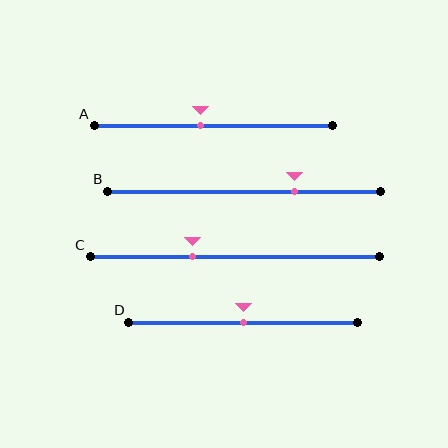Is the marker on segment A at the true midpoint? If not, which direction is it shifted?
No, the marker on segment A is shifted to the left by about 6% of the segment length.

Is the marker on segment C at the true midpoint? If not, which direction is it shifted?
No, the marker on segment C is shifted to the left by about 15% of the segment length.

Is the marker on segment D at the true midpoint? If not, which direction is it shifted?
Yes, the marker on segment D is at the true midpoint.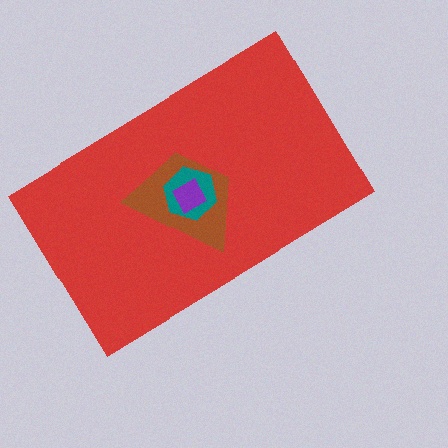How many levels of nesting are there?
4.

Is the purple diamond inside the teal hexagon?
Yes.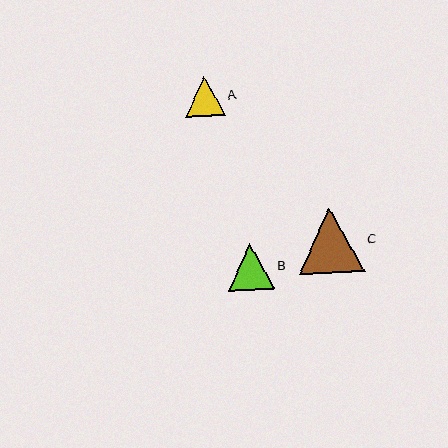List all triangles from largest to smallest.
From largest to smallest: C, B, A.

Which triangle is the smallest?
Triangle A is the smallest with a size of approximately 39 pixels.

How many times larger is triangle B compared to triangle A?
Triangle B is approximately 1.2 times the size of triangle A.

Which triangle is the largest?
Triangle C is the largest with a size of approximately 66 pixels.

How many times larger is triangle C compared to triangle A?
Triangle C is approximately 1.7 times the size of triangle A.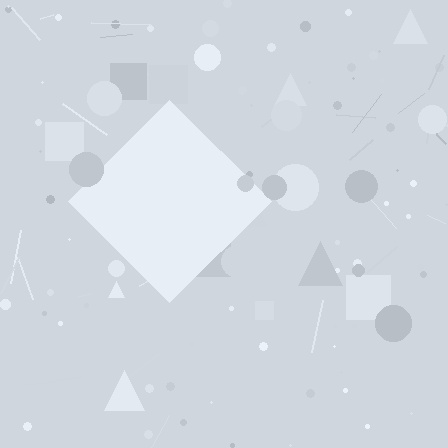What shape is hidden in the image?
A diamond is hidden in the image.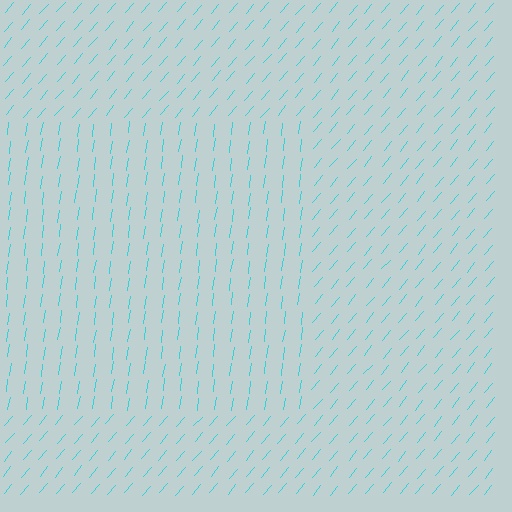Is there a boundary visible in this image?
Yes, there is a texture boundary formed by a change in line orientation.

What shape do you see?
I see a rectangle.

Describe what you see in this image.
The image is filled with small cyan line segments. A rectangle region in the image has lines oriented differently from the surrounding lines, creating a visible texture boundary.